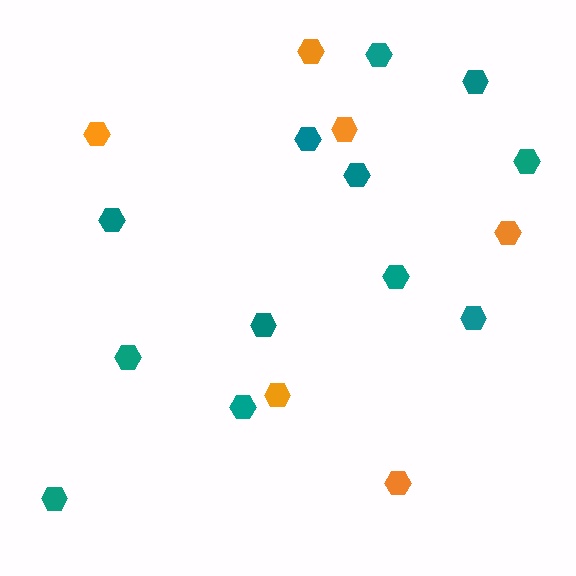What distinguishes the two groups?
There are 2 groups: one group of teal hexagons (12) and one group of orange hexagons (6).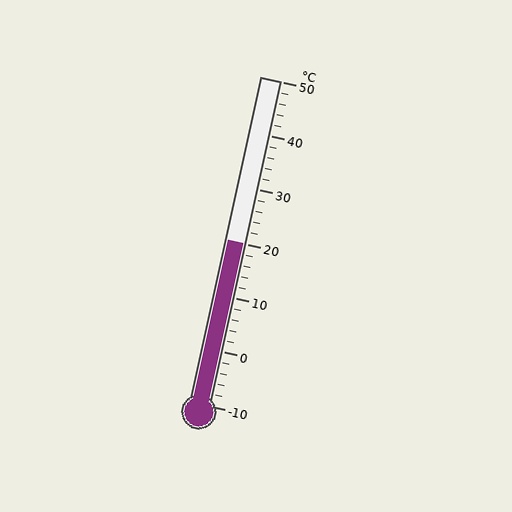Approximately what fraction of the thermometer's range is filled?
The thermometer is filled to approximately 50% of its range.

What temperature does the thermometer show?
The thermometer shows approximately 20°C.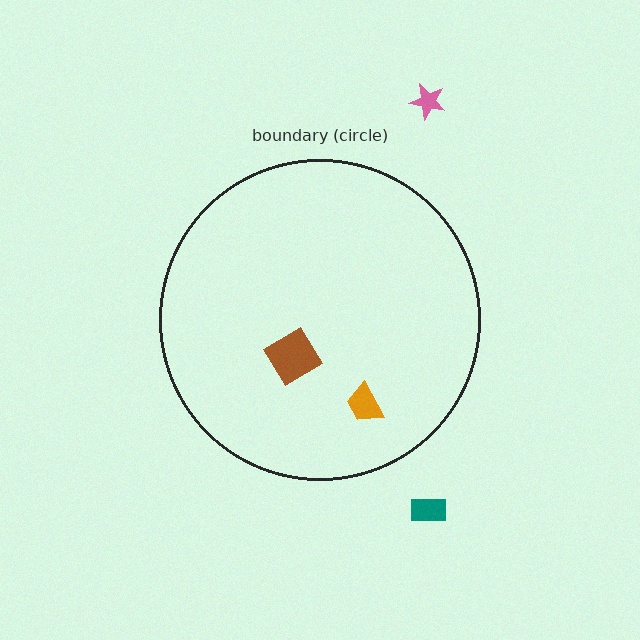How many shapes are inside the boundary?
2 inside, 2 outside.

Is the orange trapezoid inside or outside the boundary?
Inside.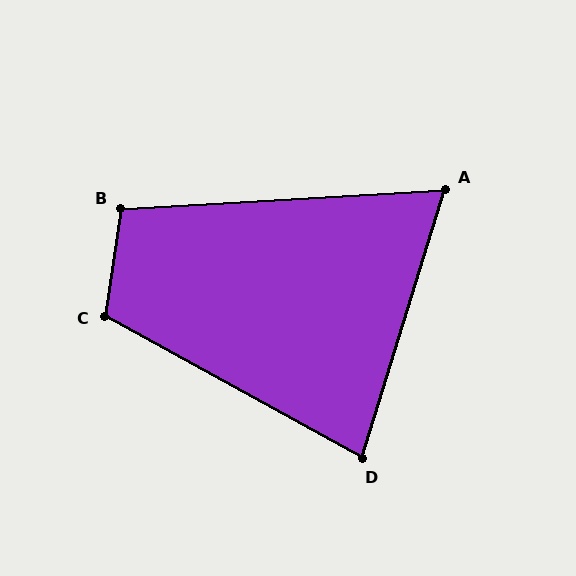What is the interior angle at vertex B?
Approximately 102 degrees (obtuse).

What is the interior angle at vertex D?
Approximately 78 degrees (acute).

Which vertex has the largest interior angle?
C, at approximately 111 degrees.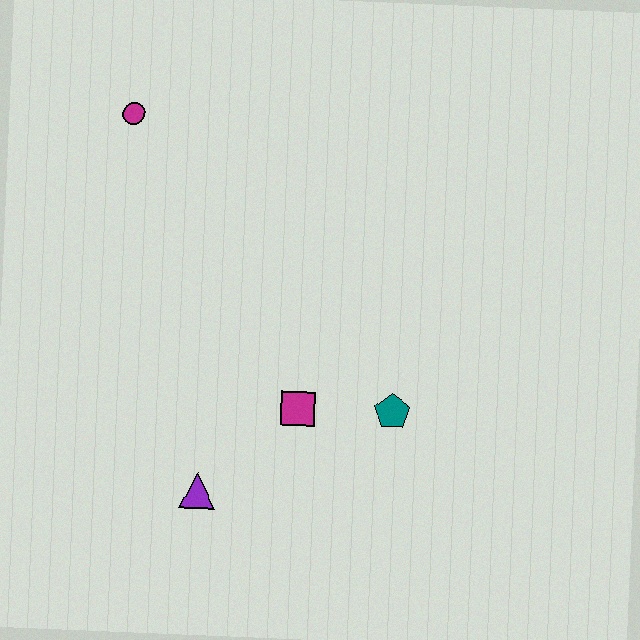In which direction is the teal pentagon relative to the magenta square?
The teal pentagon is to the right of the magenta square.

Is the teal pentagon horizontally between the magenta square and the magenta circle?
No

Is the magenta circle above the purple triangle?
Yes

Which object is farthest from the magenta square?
The magenta circle is farthest from the magenta square.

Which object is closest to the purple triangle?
The magenta square is closest to the purple triangle.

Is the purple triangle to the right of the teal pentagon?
No